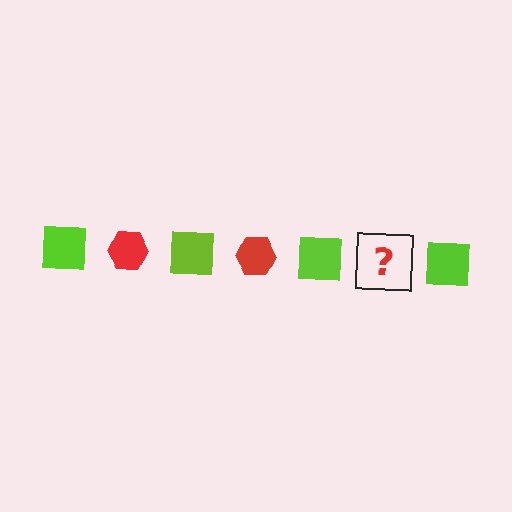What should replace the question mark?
The question mark should be replaced with a red hexagon.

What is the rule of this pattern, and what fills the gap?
The rule is that the pattern alternates between lime square and red hexagon. The gap should be filled with a red hexagon.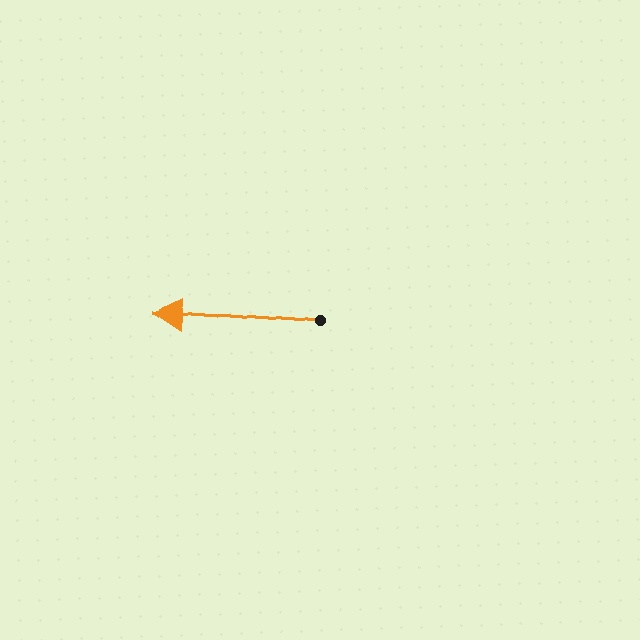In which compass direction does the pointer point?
West.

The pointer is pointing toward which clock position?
Roughly 9 o'clock.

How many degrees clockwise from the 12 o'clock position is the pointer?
Approximately 274 degrees.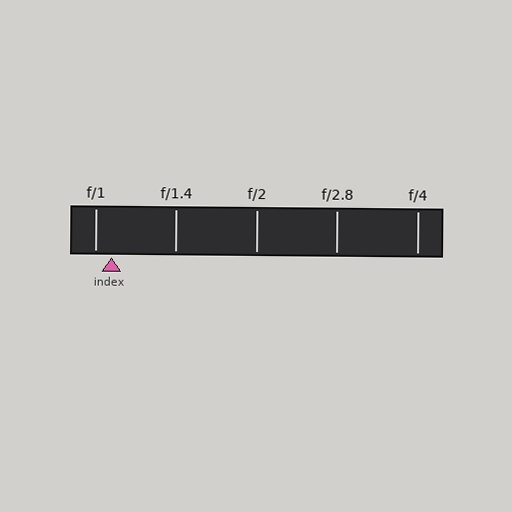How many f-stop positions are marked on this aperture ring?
There are 5 f-stop positions marked.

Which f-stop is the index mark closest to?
The index mark is closest to f/1.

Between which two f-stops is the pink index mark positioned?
The index mark is between f/1 and f/1.4.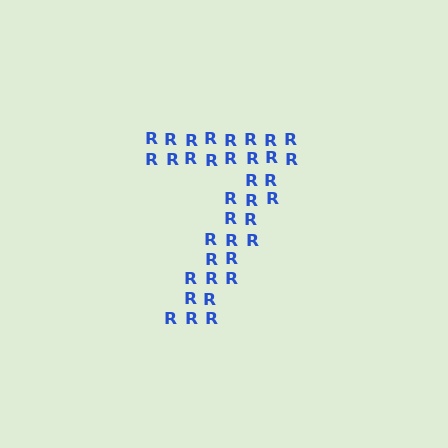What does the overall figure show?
The overall figure shows the digit 7.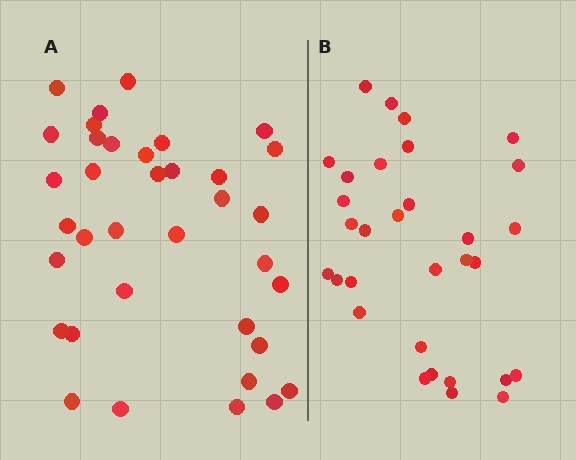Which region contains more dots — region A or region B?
Region A (the left region) has more dots.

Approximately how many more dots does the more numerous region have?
Region A has about 5 more dots than region B.